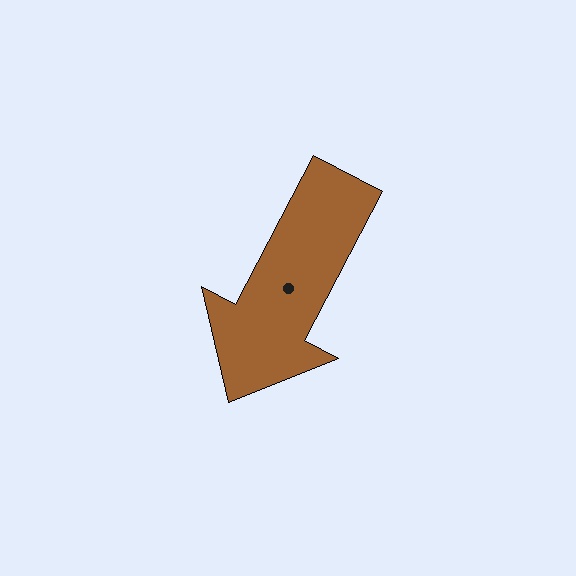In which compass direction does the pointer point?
Southwest.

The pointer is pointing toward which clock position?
Roughly 7 o'clock.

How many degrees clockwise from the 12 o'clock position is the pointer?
Approximately 208 degrees.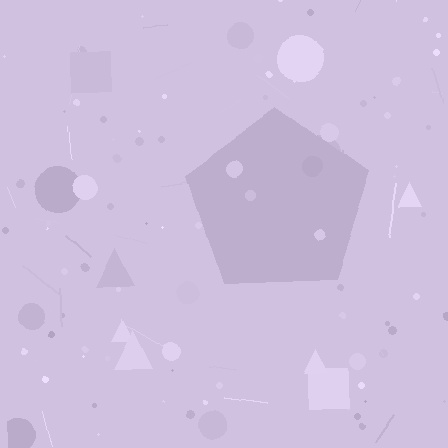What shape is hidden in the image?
A pentagon is hidden in the image.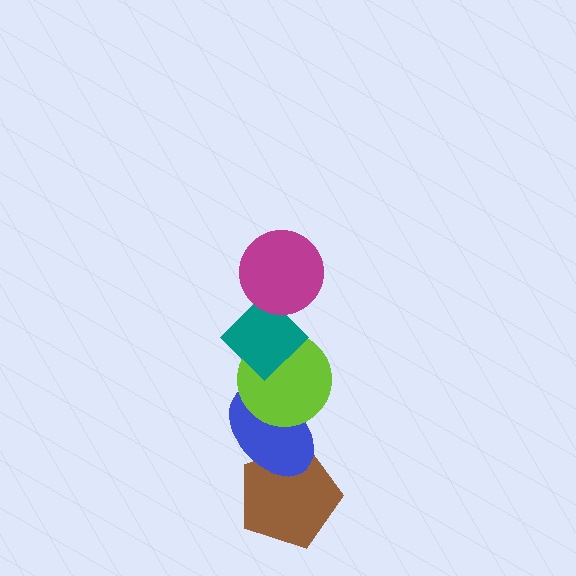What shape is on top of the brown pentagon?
The blue ellipse is on top of the brown pentagon.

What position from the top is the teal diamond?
The teal diamond is 2nd from the top.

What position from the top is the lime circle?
The lime circle is 3rd from the top.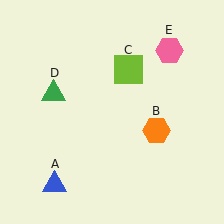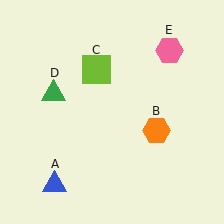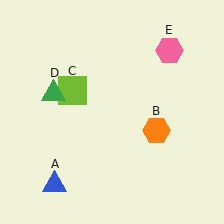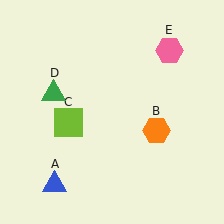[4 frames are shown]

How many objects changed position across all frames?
1 object changed position: lime square (object C).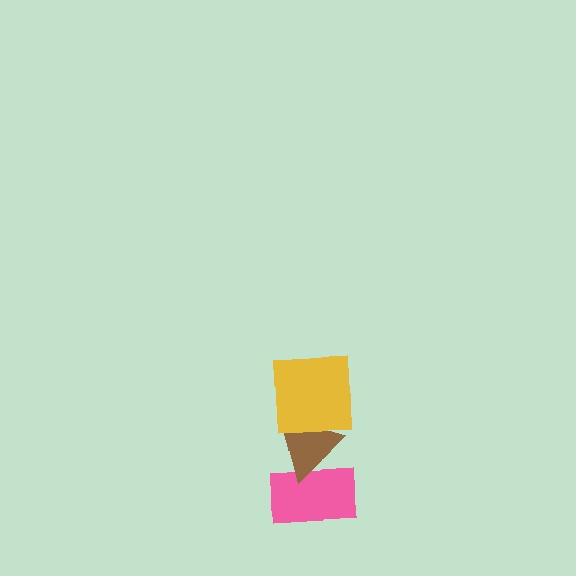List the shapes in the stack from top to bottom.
From top to bottom: the yellow square, the brown triangle, the pink rectangle.